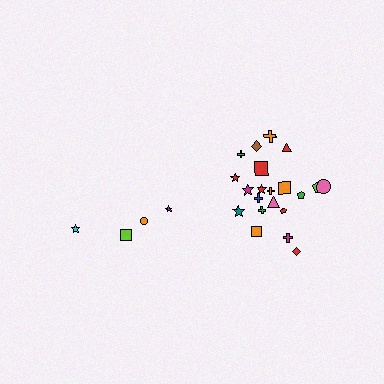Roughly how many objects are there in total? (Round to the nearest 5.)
Roughly 25 objects in total.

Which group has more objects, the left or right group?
The right group.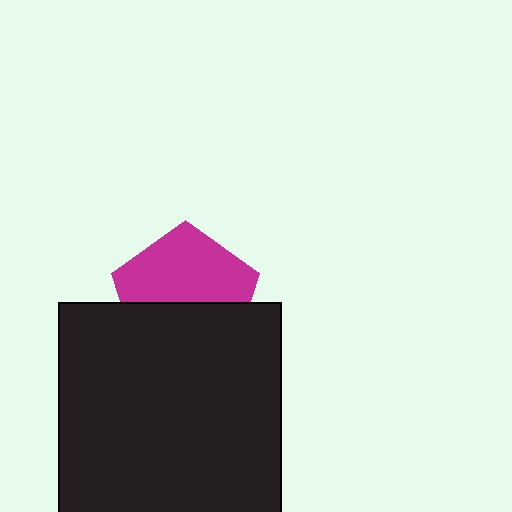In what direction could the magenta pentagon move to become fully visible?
The magenta pentagon could move up. That would shift it out from behind the black square entirely.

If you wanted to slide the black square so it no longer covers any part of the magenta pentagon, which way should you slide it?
Slide it down — that is the most direct way to separate the two shapes.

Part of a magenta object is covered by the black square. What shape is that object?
It is a pentagon.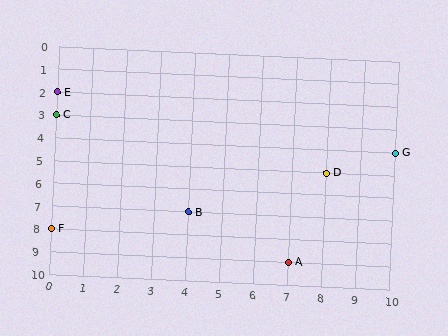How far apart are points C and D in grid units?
Points C and D are 8 columns and 2 rows apart (about 8.2 grid units diagonally).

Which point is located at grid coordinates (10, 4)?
Point G is at (10, 4).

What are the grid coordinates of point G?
Point G is at grid coordinates (10, 4).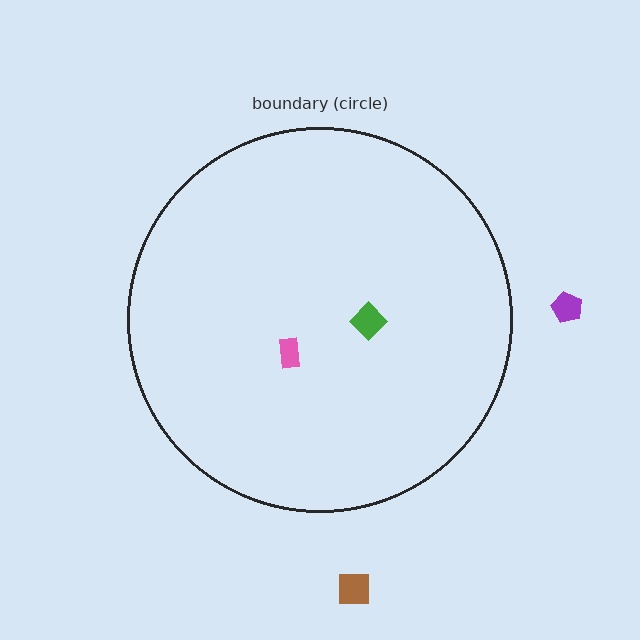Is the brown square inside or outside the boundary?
Outside.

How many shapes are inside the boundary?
2 inside, 2 outside.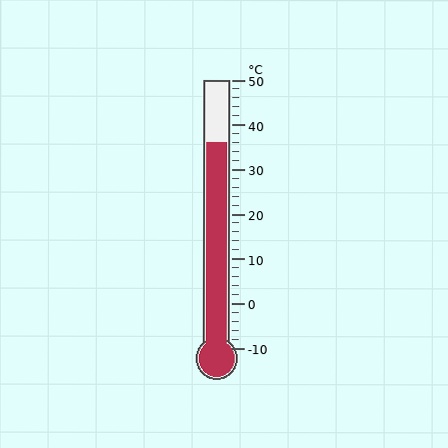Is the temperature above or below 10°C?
The temperature is above 10°C.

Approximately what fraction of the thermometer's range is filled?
The thermometer is filled to approximately 75% of its range.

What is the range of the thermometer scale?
The thermometer scale ranges from -10°C to 50°C.